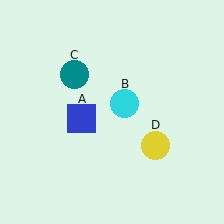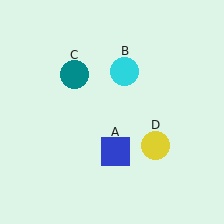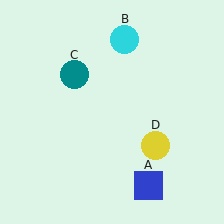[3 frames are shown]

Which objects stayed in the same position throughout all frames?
Teal circle (object C) and yellow circle (object D) remained stationary.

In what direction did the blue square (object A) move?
The blue square (object A) moved down and to the right.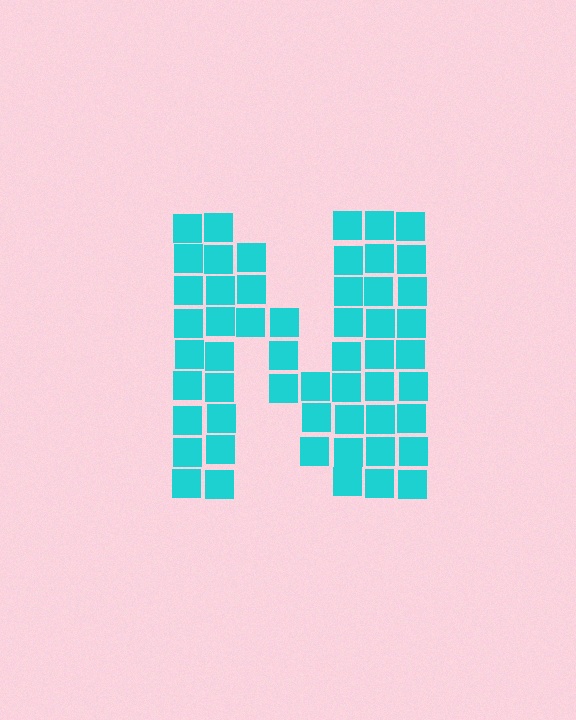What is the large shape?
The large shape is the letter N.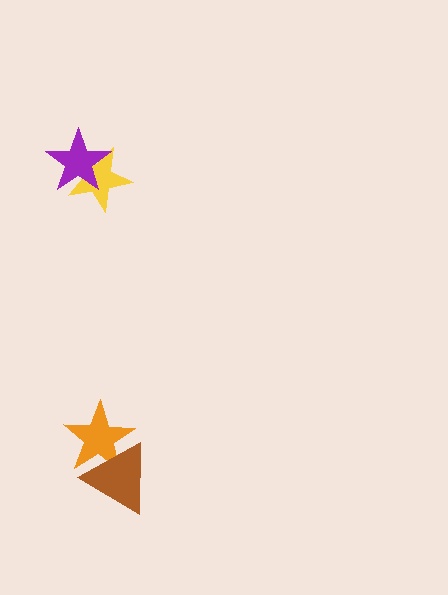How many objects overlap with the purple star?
1 object overlaps with the purple star.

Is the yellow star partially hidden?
Yes, it is partially covered by another shape.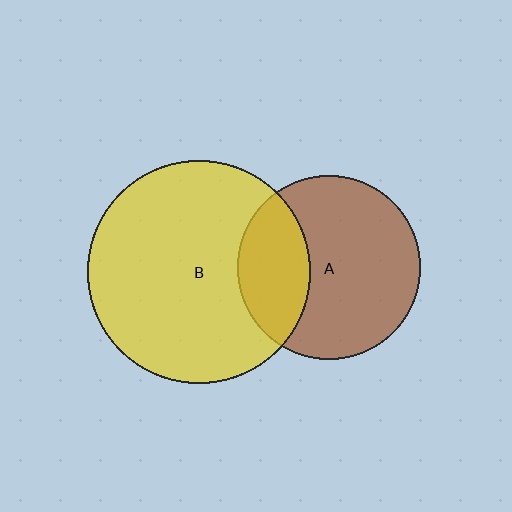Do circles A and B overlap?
Yes.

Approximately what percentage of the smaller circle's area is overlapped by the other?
Approximately 30%.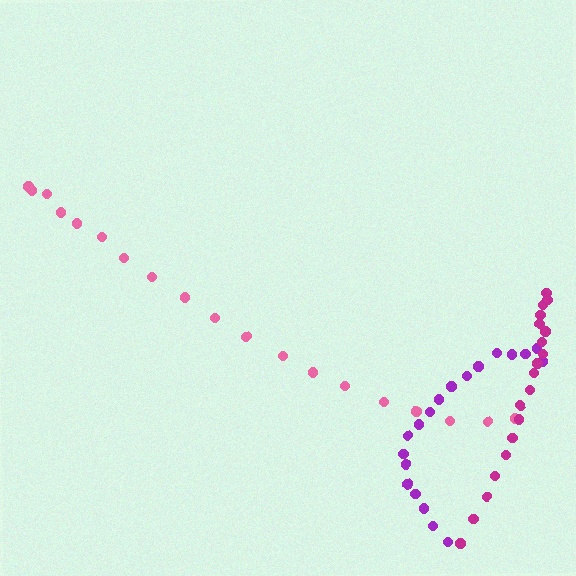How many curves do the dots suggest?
There are 3 distinct paths.